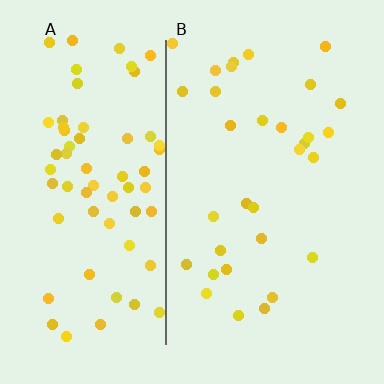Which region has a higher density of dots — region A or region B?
A (the left).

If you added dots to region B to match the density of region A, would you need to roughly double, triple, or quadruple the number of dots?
Approximately double.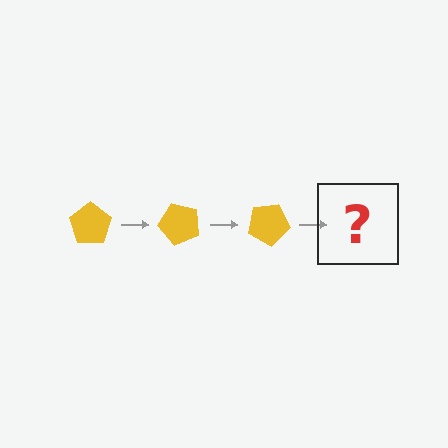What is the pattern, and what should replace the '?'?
The pattern is that the pentagon rotates 50 degrees each step. The '?' should be a yellow pentagon rotated 150 degrees.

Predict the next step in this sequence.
The next step is a yellow pentagon rotated 150 degrees.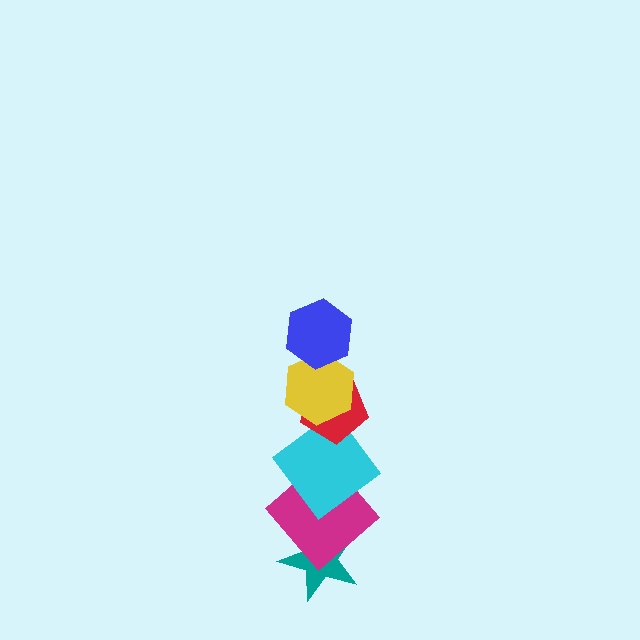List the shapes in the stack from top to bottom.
From top to bottom: the blue hexagon, the yellow hexagon, the red pentagon, the cyan diamond, the magenta diamond, the teal star.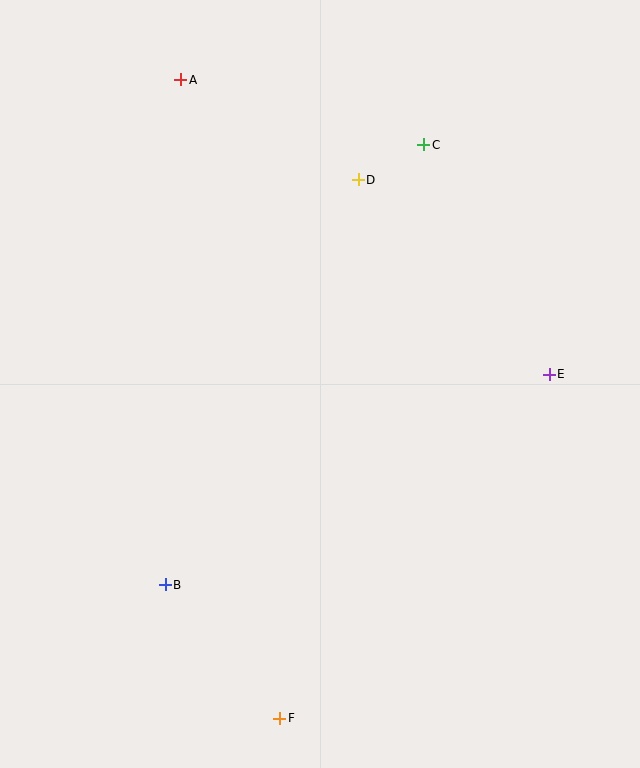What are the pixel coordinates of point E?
Point E is at (549, 374).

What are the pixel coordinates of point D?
Point D is at (358, 180).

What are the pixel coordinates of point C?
Point C is at (424, 145).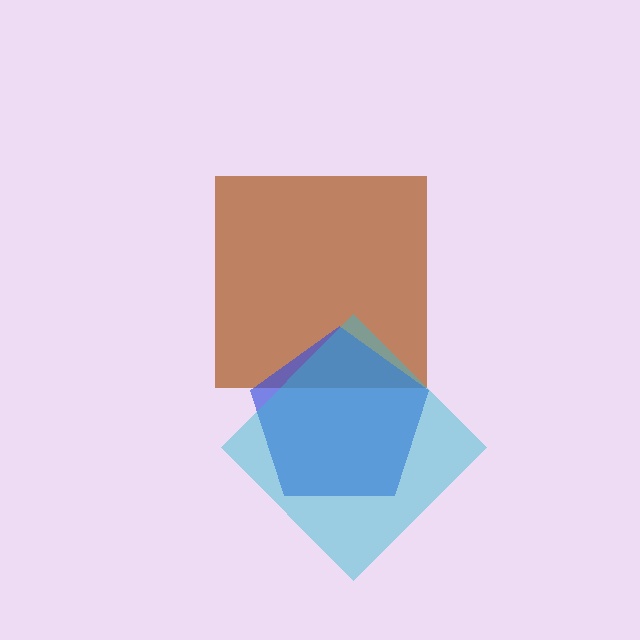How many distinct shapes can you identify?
There are 3 distinct shapes: a brown square, a blue pentagon, a cyan diamond.